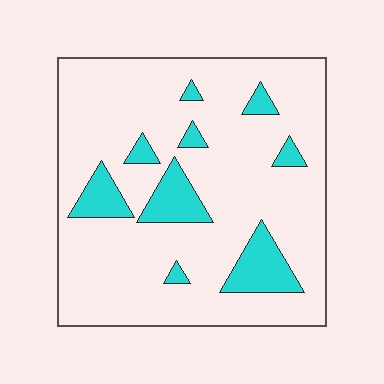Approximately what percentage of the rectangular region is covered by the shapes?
Approximately 15%.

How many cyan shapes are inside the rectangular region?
9.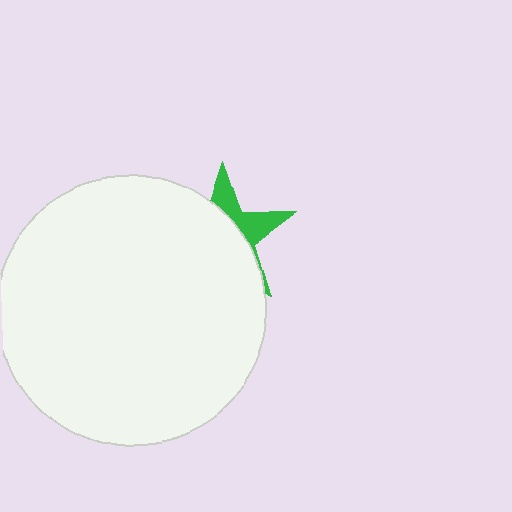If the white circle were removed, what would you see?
You would see the complete green star.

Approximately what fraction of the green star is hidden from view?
Roughly 68% of the green star is hidden behind the white circle.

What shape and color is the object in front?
The object in front is a white circle.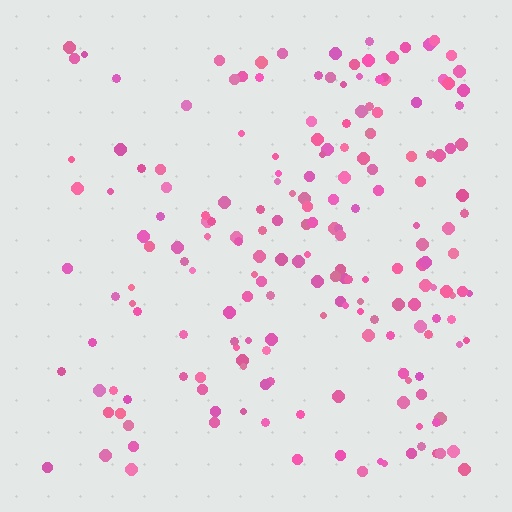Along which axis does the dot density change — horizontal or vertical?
Horizontal.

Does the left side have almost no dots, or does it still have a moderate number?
Still a moderate number, just noticeably fewer than the right.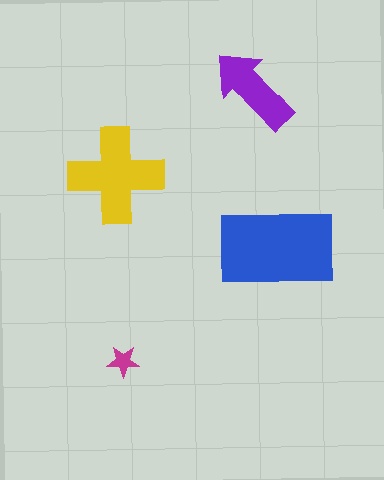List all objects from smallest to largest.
The magenta star, the purple arrow, the yellow cross, the blue rectangle.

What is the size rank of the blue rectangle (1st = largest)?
1st.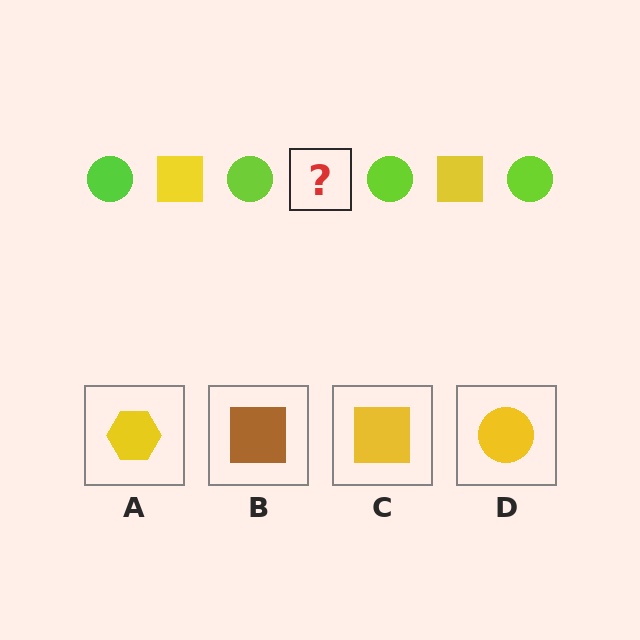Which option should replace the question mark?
Option C.